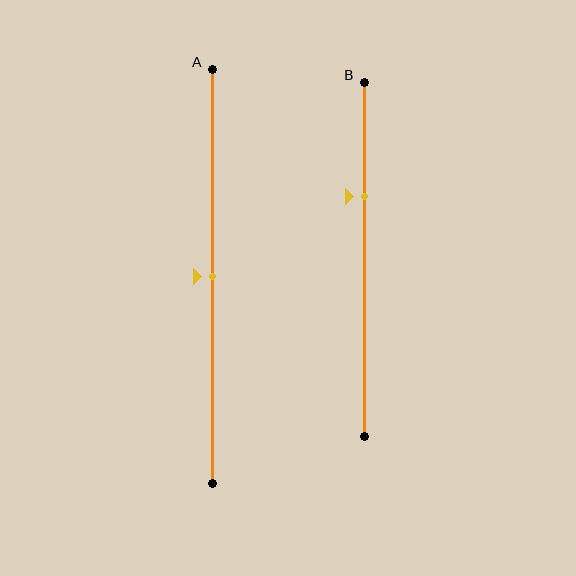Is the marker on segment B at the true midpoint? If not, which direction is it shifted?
No, the marker on segment B is shifted upward by about 18% of the segment length.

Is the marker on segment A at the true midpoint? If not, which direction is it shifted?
Yes, the marker on segment A is at the true midpoint.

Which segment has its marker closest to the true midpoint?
Segment A has its marker closest to the true midpoint.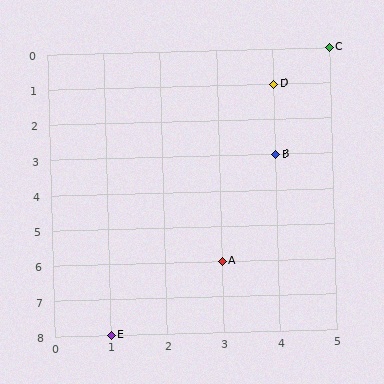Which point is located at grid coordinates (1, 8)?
Point E is at (1, 8).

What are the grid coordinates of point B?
Point B is at grid coordinates (4, 3).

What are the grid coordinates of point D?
Point D is at grid coordinates (4, 1).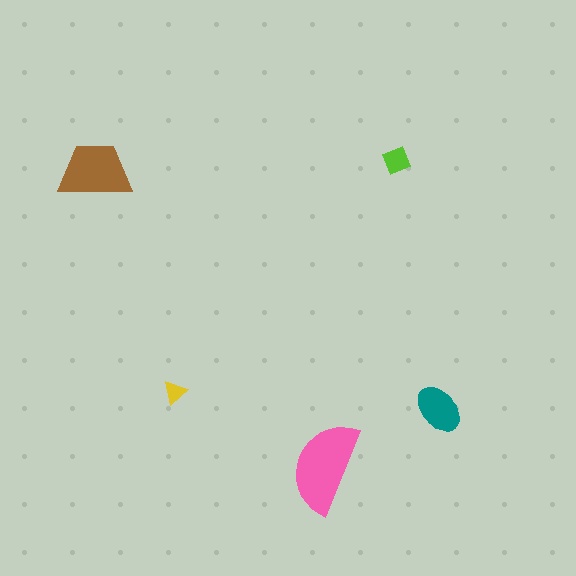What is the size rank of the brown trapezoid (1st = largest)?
2nd.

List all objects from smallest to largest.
The yellow triangle, the lime diamond, the teal ellipse, the brown trapezoid, the pink semicircle.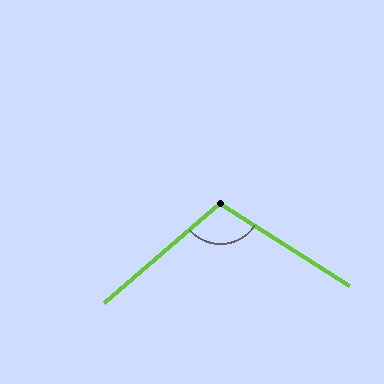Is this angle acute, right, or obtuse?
It is obtuse.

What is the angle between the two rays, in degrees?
Approximately 107 degrees.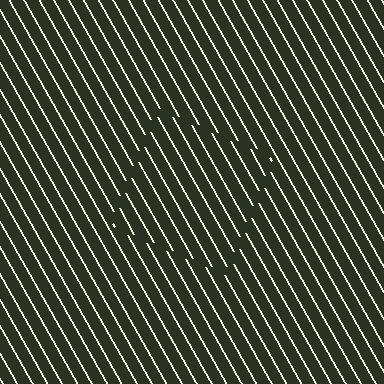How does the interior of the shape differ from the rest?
The interior of the shape contains the same grating, shifted by half a period — the contour is defined by the phase discontinuity where line-ends from the inner and outer gratings abut.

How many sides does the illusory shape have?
4 sides — the line-ends trace a square.